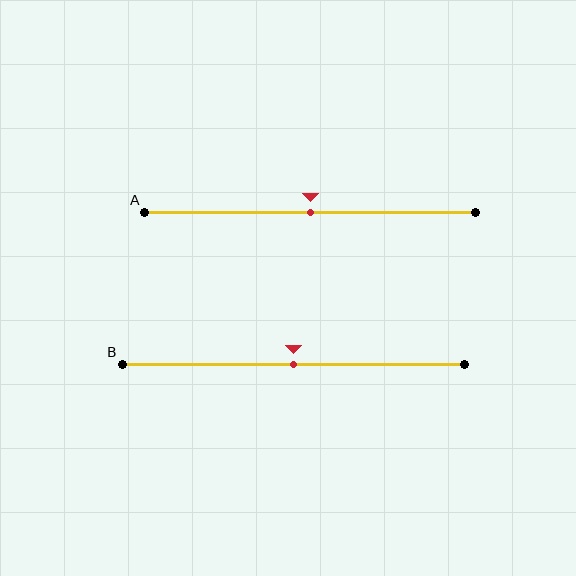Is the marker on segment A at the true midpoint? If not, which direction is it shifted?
Yes, the marker on segment A is at the true midpoint.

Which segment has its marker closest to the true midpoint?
Segment A has its marker closest to the true midpoint.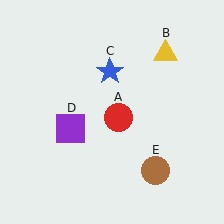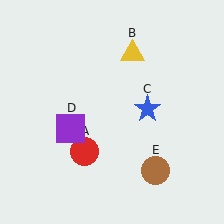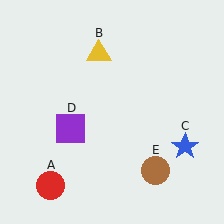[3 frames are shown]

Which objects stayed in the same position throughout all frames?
Purple square (object D) and brown circle (object E) remained stationary.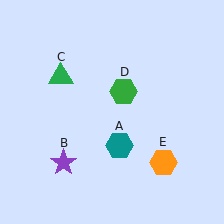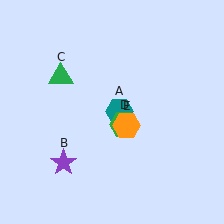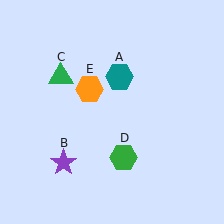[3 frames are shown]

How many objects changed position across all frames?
3 objects changed position: teal hexagon (object A), green hexagon (object D), orange hexagon (object E).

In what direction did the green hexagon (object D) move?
The green hexagon (object D) moved down.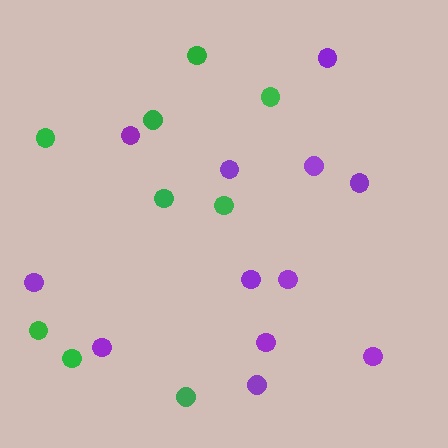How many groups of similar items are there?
There are 2 groups: one group of green circles (9) and one group of purple circles (12).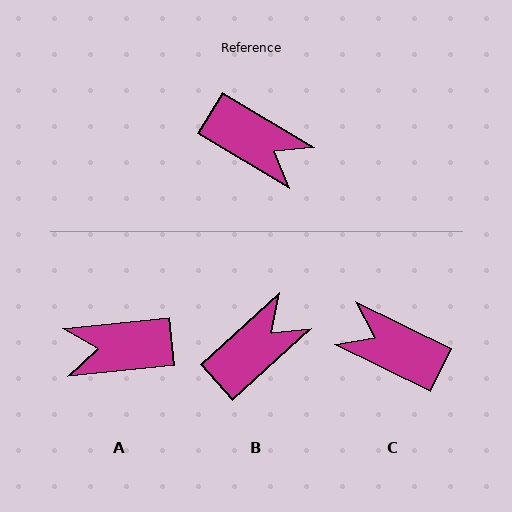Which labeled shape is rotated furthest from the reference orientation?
C, about 175 degrees away.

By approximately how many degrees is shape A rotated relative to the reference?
Approximately 143 degrees clockwise.